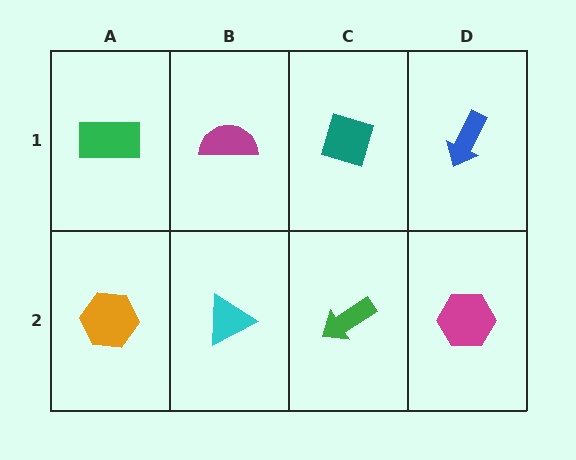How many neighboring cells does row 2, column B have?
3.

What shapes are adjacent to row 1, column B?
A cyan triangle (row 2, column B), a green rectangle (row 1, column A), a teal diamond (row 1, column C).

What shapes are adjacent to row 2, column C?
A teal diamond (row 1, column C), a cyan triangle (row 2, column B), a magenta hexagon (row 2, column D).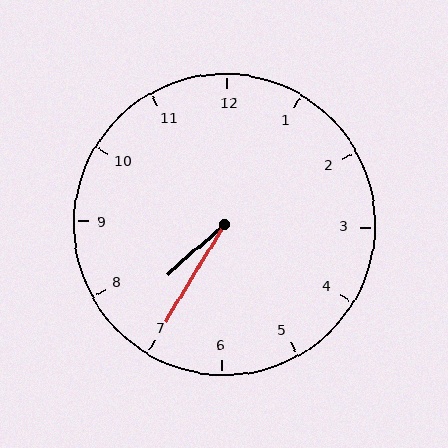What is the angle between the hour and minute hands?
Approximately 18 degrees.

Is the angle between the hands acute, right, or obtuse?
It is acute.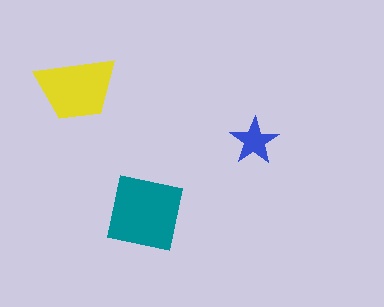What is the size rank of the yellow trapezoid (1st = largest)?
2nd.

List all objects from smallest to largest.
The blue star, the yellow trapezoid, the teal square.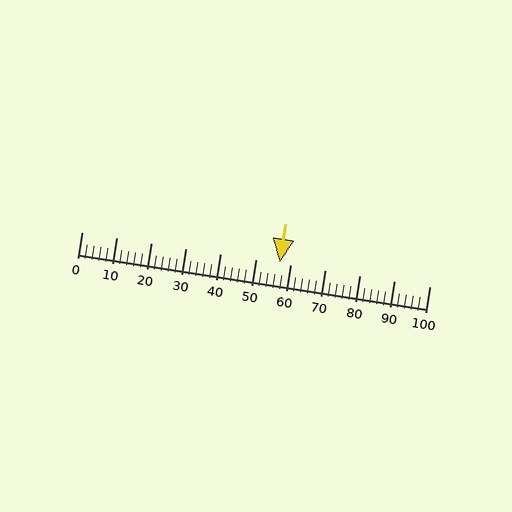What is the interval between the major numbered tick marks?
The major tick marks are spaced 10 units apart.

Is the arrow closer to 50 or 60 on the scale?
The arrow is closer to 60.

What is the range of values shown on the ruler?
The ruler shows values from 0 to 100.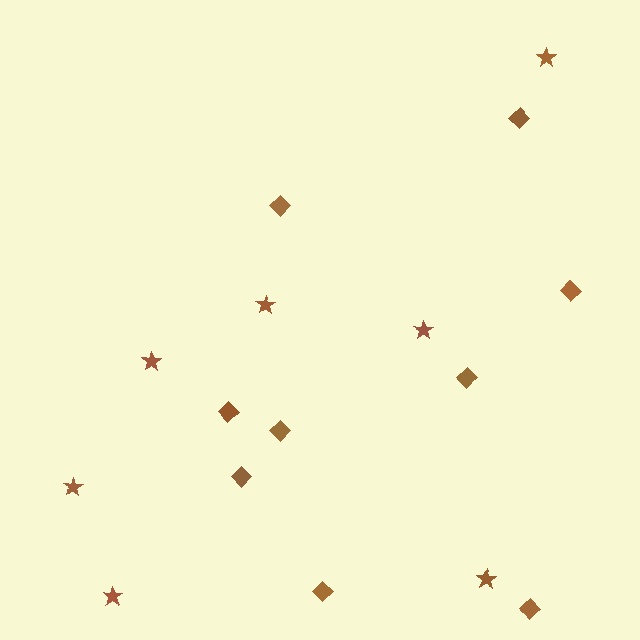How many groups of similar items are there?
There are 2 groups: one group of stars (7) and one group of diamonds (9).